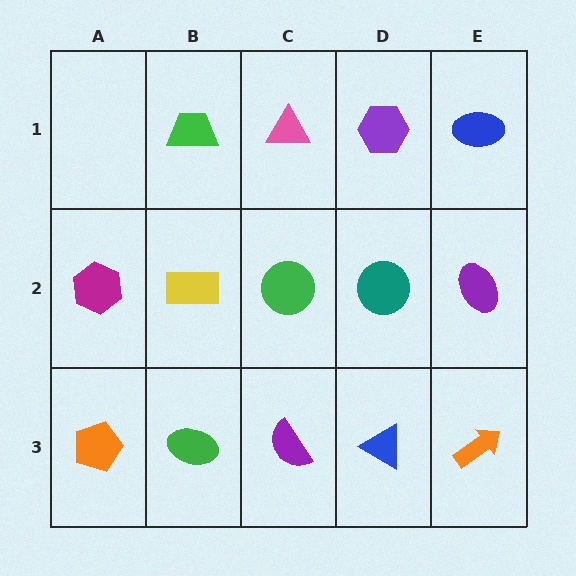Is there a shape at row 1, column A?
No, that cell is empty.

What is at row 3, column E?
An orange arrow.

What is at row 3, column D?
A blue triangle.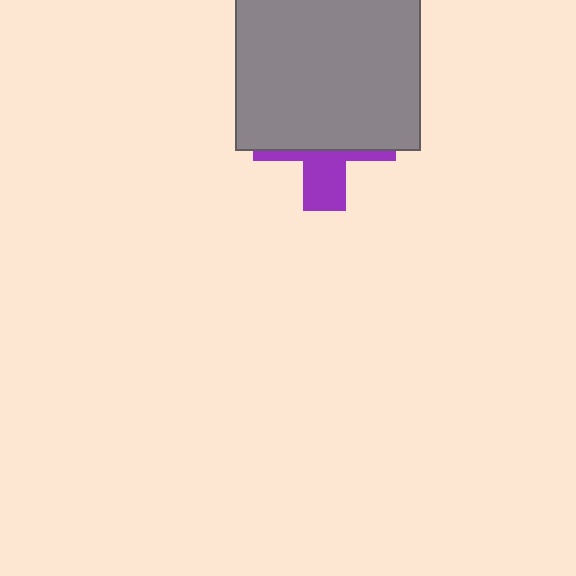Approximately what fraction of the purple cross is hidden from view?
Roughly 66% of the purple cross is hidden behind the gray square.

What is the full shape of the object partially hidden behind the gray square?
The partially hidden object is a purple cross.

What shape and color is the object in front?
The object in front is a gray square.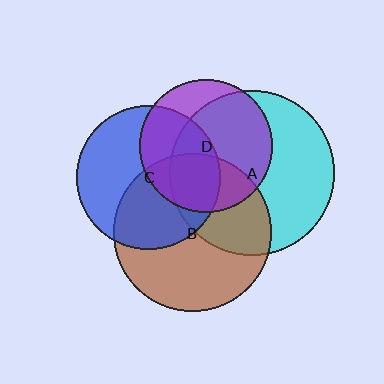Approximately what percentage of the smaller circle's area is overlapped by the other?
Approximately 25%.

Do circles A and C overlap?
Yes.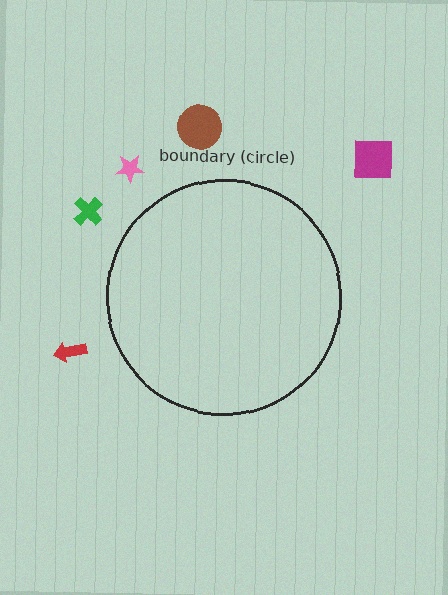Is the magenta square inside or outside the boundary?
Outside.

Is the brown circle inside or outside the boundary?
Outside.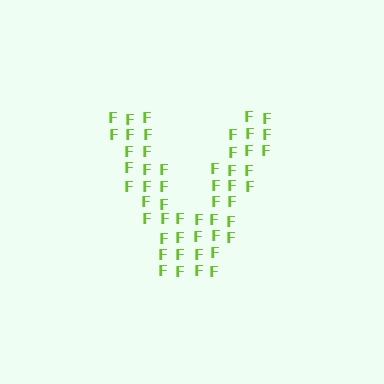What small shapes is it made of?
It is made of small letter F's.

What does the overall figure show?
The overall figure shows the letter V.